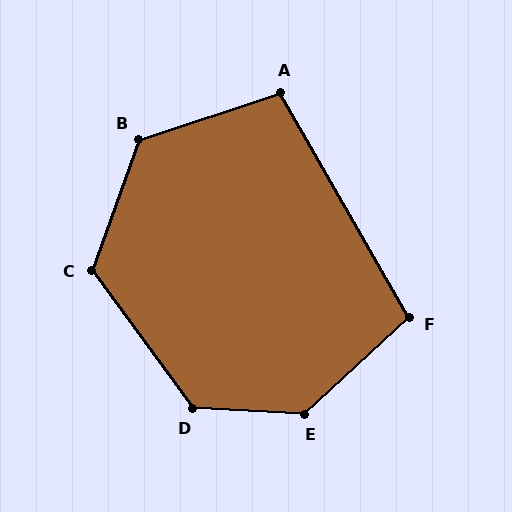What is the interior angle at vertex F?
Approximately 103 degrees (obtuse).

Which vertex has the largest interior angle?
E, at approximately 135 degrees.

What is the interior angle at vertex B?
Approximately 128 degrees (obtuse).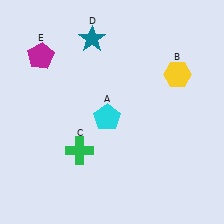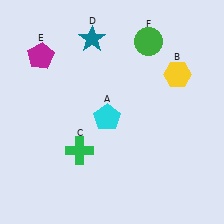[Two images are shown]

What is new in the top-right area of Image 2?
A green circle (F) was added in the top-right area of Image 2.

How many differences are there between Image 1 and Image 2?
There is 1 difference between the two images.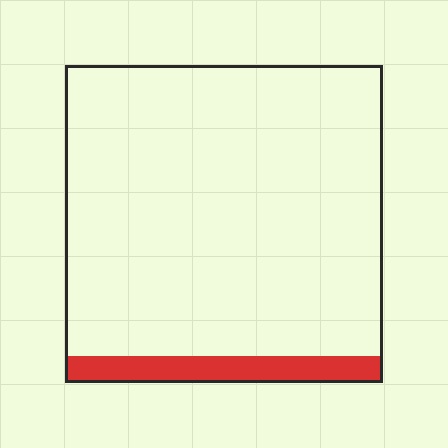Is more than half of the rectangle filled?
No.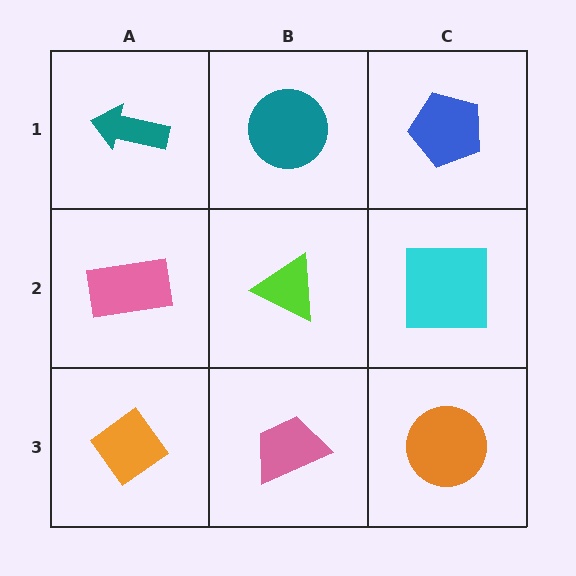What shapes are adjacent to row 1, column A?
A pink rectangle (row 2, column A), a teal circle (row 1, column B).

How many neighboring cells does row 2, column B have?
4.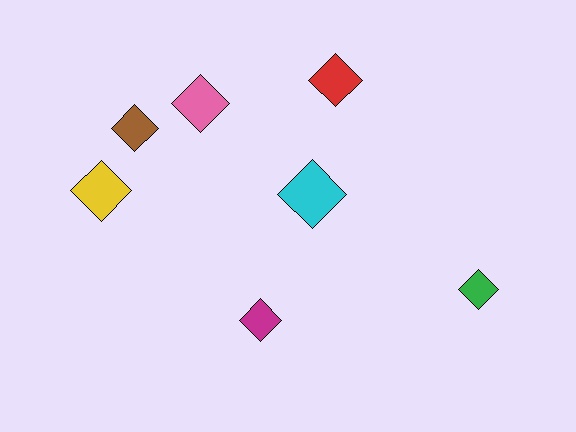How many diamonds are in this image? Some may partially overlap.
There are 7 diamonds.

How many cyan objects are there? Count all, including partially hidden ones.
There is 1 cyan object.